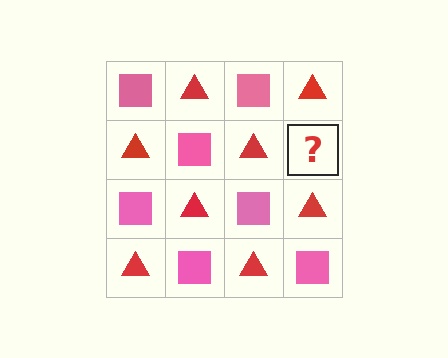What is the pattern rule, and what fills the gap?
The rule is that it alternates pink square and red triangle in a checkerboard pattern. The gap should be filled with a pink square.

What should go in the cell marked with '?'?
The missing cell should contain a pink square.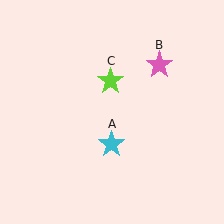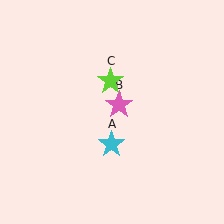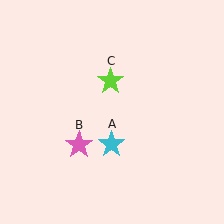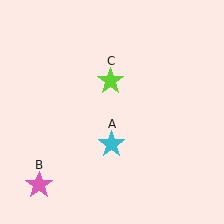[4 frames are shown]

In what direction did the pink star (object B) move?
The pink star (object B) moved down and to the left.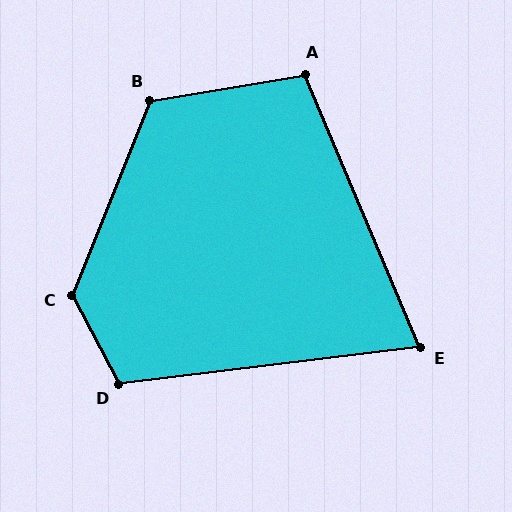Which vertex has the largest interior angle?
C, at approximately 131 degrees.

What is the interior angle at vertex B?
Approximately 121 degrees (obtuse).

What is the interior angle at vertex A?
Approximately 103 degrees (obtuse).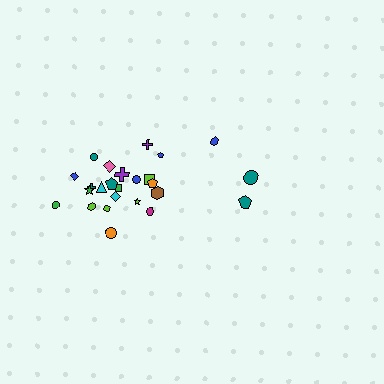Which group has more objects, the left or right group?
The left group.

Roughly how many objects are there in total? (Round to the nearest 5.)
Roughly 25 objects in total.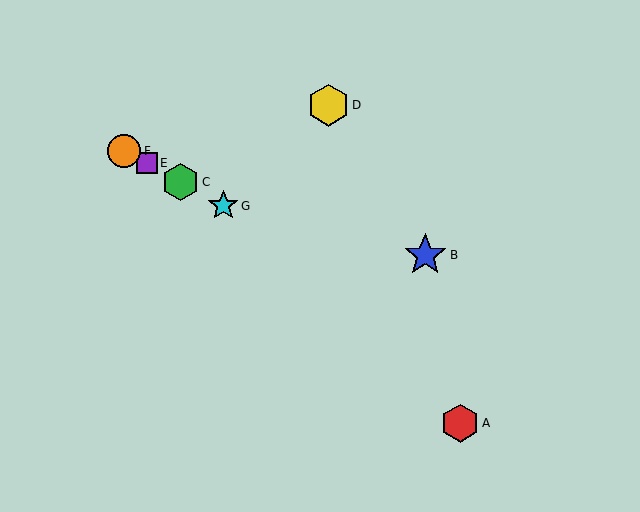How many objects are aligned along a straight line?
4 objects (C, E, F, G) are aligned along a straight line.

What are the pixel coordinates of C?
Object C is at (180, 182).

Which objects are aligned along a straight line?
Objects C, E, F, G are aligned along a straight line.